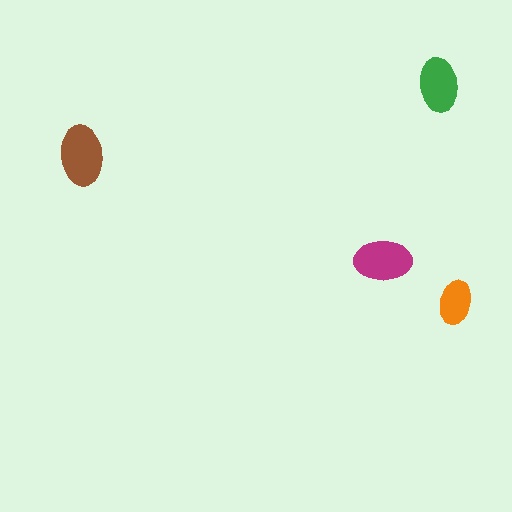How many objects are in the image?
There are 4 objects in the image.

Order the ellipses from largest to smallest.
the brown one, the magenta one, the green one, the orange one.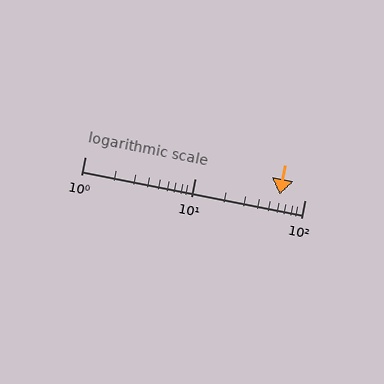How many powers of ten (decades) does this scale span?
The scale spans 2 decades, from 1 to 100.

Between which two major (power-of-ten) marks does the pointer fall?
The pointer is between 10 and 100.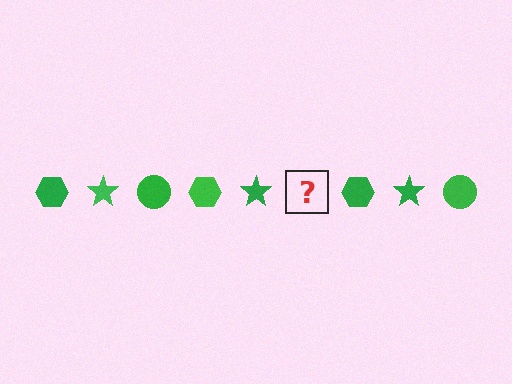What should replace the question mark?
The question mark should be replaced with a green circle.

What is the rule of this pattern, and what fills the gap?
The rule is that the pattern cycles through hexagon, star, circle shapes in green. The gap should be filled with a green circle.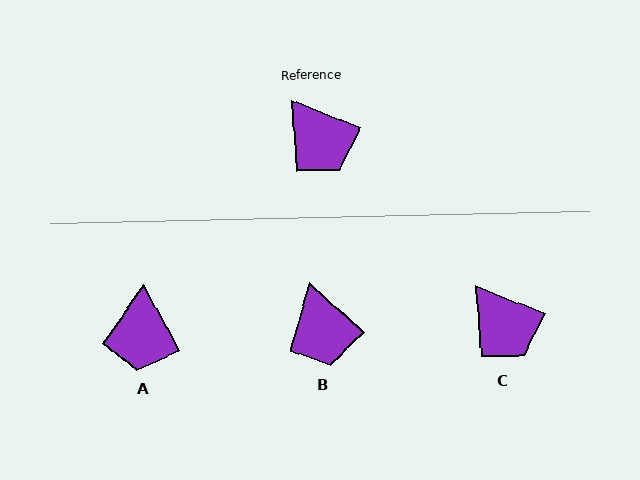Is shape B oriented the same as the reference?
No, it is off by about 20 degrees.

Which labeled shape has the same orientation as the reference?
C.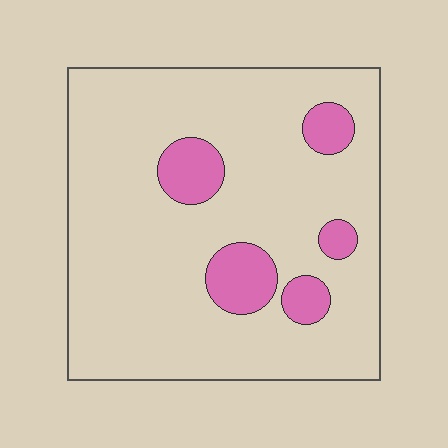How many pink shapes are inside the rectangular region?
5.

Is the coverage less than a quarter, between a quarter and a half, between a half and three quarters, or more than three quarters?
Less than a quarter.